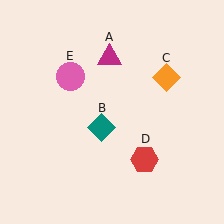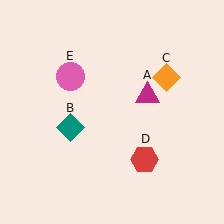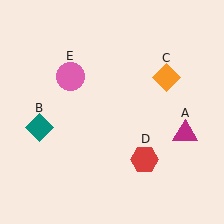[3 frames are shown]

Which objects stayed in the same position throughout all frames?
Orange diamond (object C) and red hexagon (object D) and pink circle (object E) remained stationary.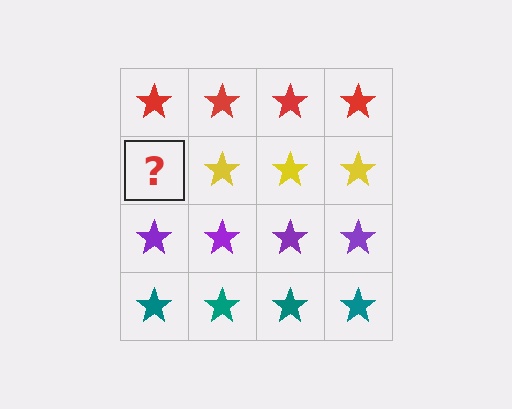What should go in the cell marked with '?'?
The missing cell should contain a yellow star.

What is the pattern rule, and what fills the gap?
The rule is that each row has a consistent color. The gap should be filled with a yellow star.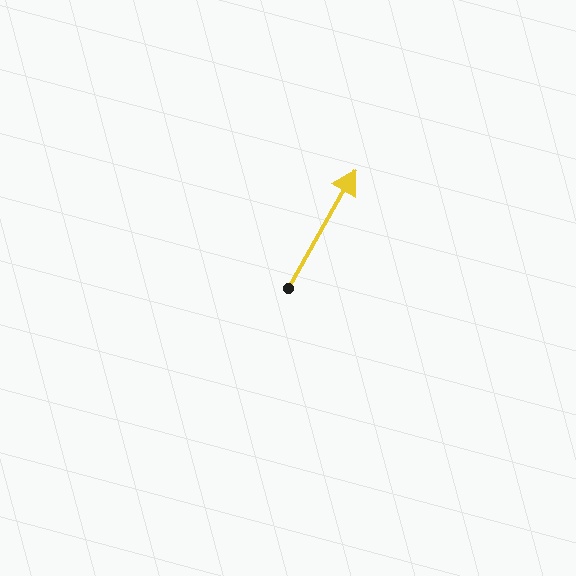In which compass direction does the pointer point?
Northeast.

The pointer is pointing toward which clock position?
Roughly 1 o'clock.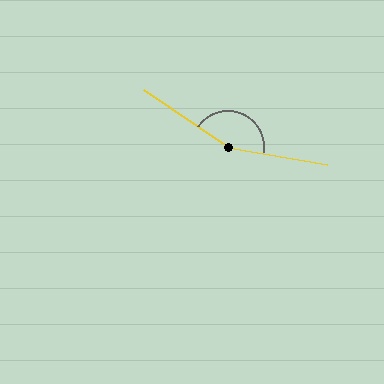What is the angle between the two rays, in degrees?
Approximately 156 degrees.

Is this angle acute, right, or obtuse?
It is obtuse.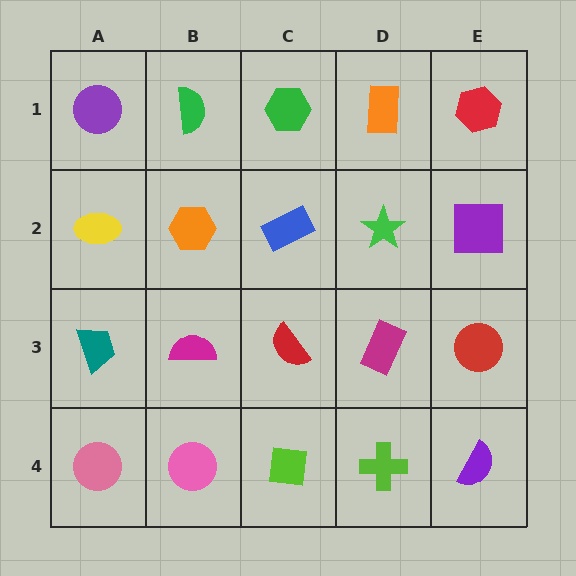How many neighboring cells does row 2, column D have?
4.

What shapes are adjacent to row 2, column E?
A red hexagon (row 1, column E), a red circle (row 3, column E), a green star (row 2, column D).